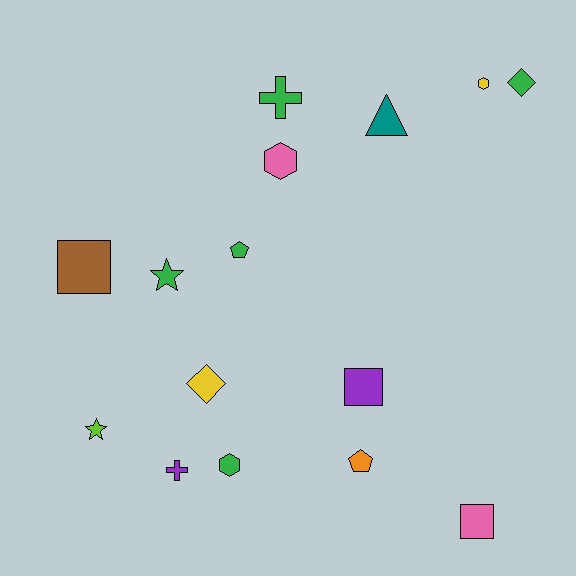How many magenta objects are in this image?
There are no magenta objects.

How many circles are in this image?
There are no circles.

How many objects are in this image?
There are 15 objects.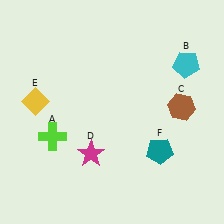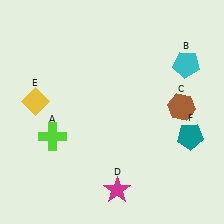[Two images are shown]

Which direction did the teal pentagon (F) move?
The teal pentagon (F) moved right.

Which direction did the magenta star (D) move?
The magenta star (D) moved down.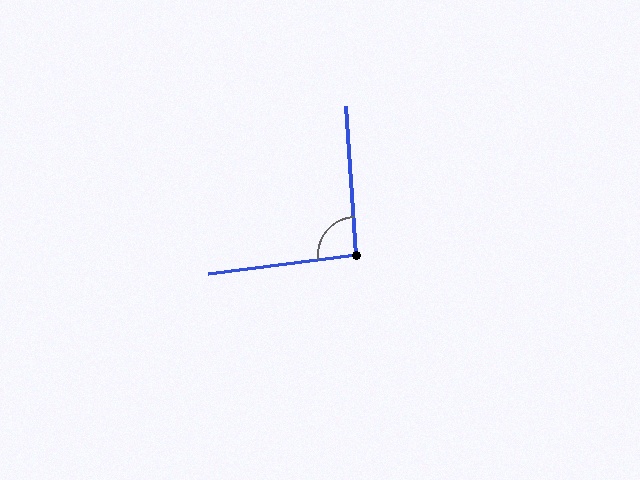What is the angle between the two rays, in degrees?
Approximately 94 degrees.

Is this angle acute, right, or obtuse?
It is approximately a right angle.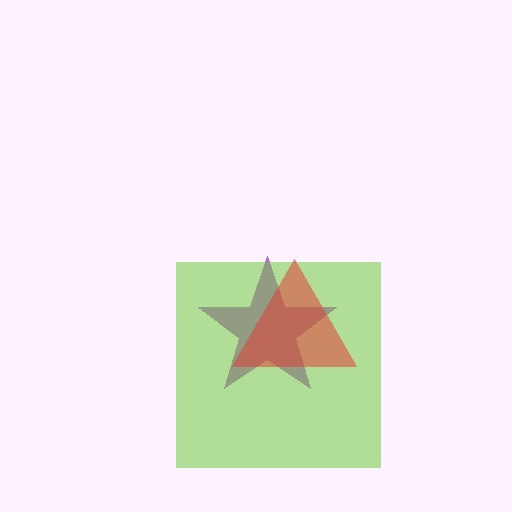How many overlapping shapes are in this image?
There are 3 overlapping shapes in the image.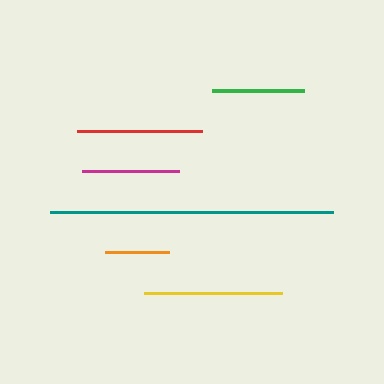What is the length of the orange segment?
The orange segment is approximately 65 pixels long.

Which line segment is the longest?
The teal line is the longest at approximately 283 pixels.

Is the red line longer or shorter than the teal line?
The teal line is longer than the red line.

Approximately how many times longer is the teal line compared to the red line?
The teal line is approximately 2.3 times the length of the red line.